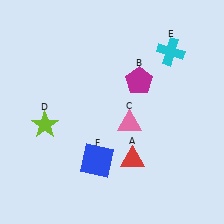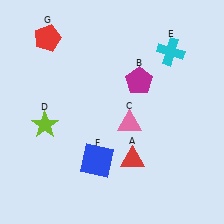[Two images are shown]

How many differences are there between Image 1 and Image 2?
There is 1 difference between the two images.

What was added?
A red pentagon (G) was added in Image 2.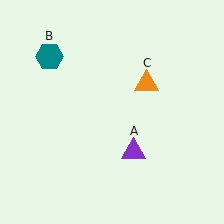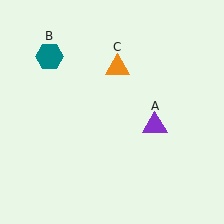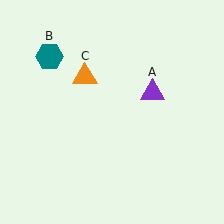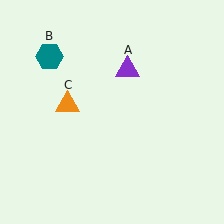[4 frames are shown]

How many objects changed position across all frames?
2 objects changed position: purple triangle (object A), orange triangle (object C).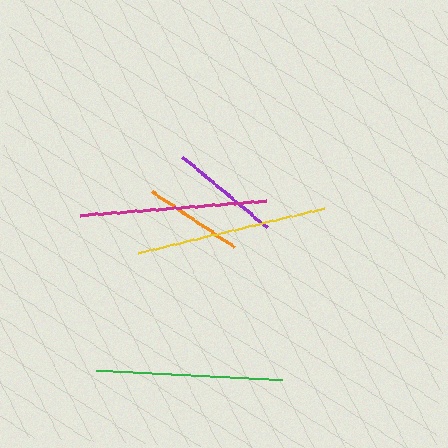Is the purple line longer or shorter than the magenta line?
The magenta line is longer than the purple line.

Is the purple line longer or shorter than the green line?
The green line is longer than the purple line.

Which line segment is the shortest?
The orange line is the shortest at approximately 99 pixels.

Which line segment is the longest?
The yellow line is the longest at approximately 191 pixels.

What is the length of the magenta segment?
The magenta segment is approximately 187 pixels long.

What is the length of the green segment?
The green segment is approximately 187 pixels long.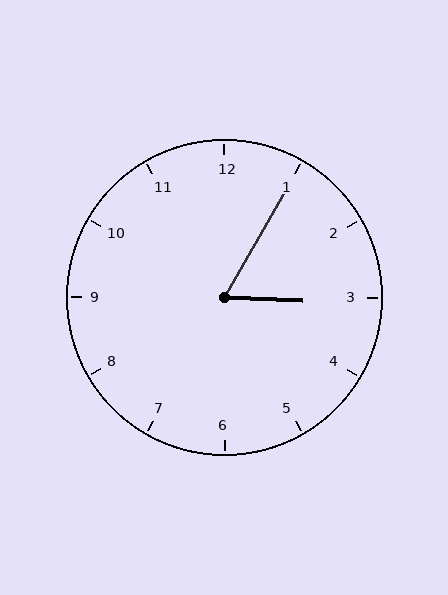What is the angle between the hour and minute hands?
Approximately 62 degrees.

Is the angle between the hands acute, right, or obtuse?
It is acute.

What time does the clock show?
3:05.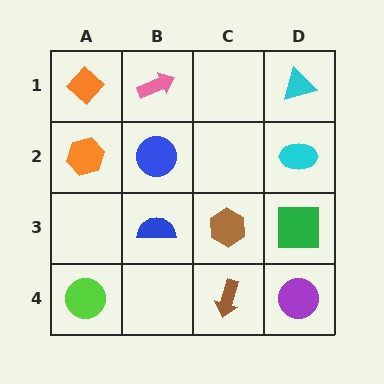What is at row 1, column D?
A cyan triangle.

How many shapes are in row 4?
3 shapes.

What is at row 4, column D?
A purple circle.